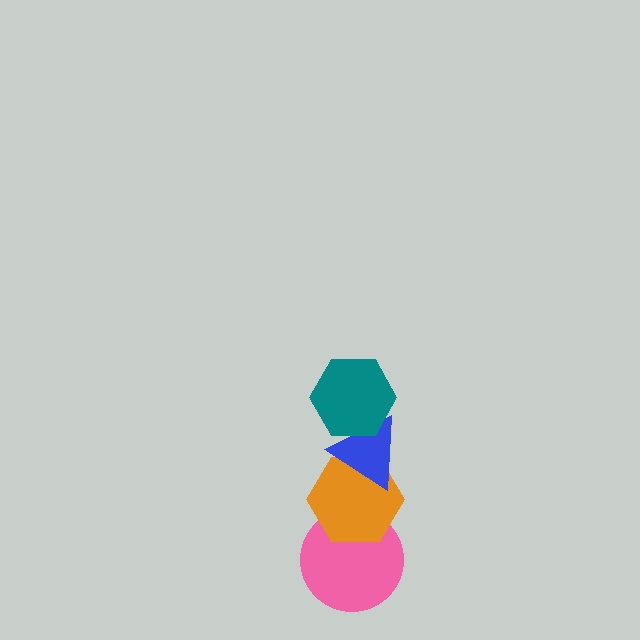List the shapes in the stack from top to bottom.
From top to bottom: the teal hexagon, the blue triangle, the orange hexagon, the pink circle.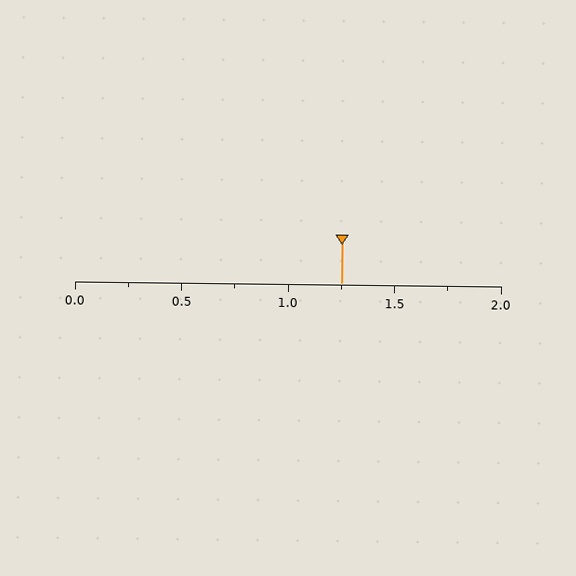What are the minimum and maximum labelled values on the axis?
The axis runs from 0.0 to 2.0.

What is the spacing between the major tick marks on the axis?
The major ticks are spaced 0.5 apart.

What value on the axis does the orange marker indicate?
The marker indicates approximately 1.25.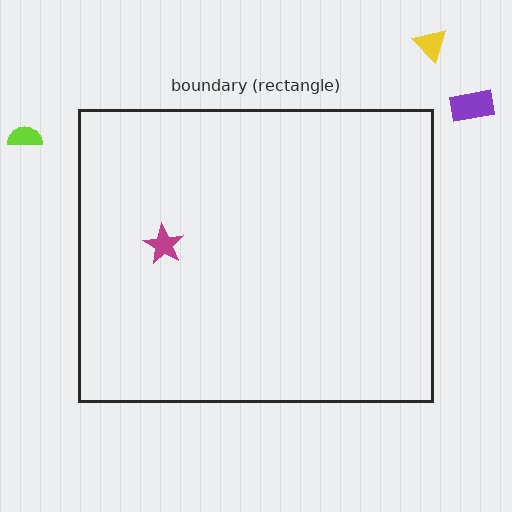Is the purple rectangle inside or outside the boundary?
Outside.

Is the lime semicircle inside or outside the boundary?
Outside.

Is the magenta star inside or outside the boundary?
Inside.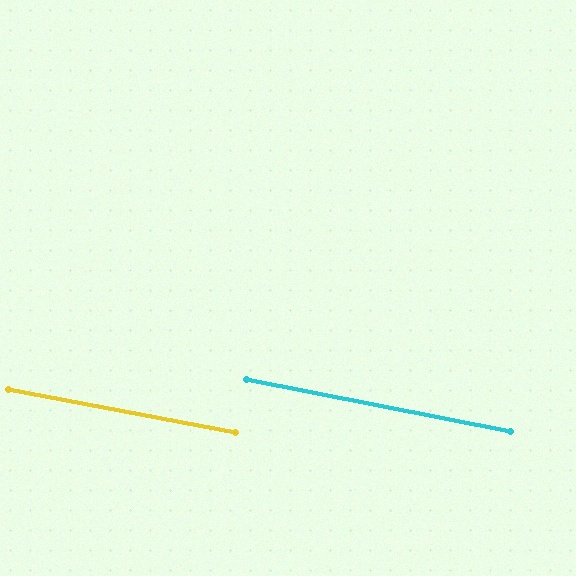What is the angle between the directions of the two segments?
Approximately 0 degrees.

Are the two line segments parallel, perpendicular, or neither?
Parallel — their directions differ by only 0.4°.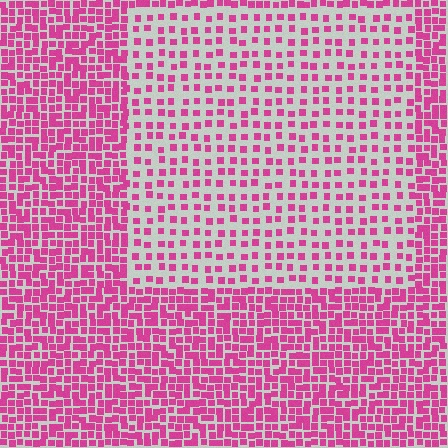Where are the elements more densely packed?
The elements are more densely packed outside the rectangle boundary.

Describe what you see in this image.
The image contains small magenta elements arranged at two different densities. A rectangle-shaped region is visible where the elements are less densely packed than the surrounding area.